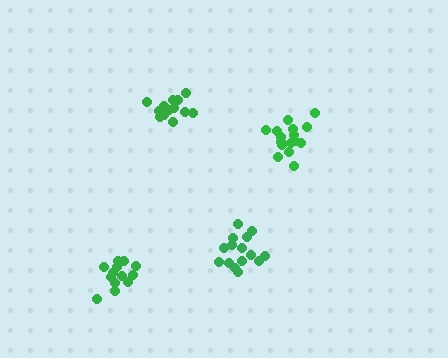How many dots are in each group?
Group 1: 13 dots, Group 2: 16 dots, Group 3: 16 dots, Group 4: 13 dots (58 total).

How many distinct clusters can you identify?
There are 4 distinct clusters.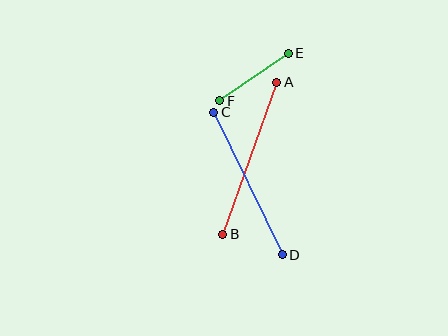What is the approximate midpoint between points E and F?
The midpoint is at approximately (254, 77) pixels.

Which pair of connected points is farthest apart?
Points A and B are farthest apart.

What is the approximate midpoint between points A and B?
The midpoint is at approximately (250, 158) pixels.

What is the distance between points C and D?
The distance is approximately 158 pixels.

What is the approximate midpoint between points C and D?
The midpoint is at approximately (248, 184) pixels.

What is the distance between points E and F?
The distance is approximately 83 pixels.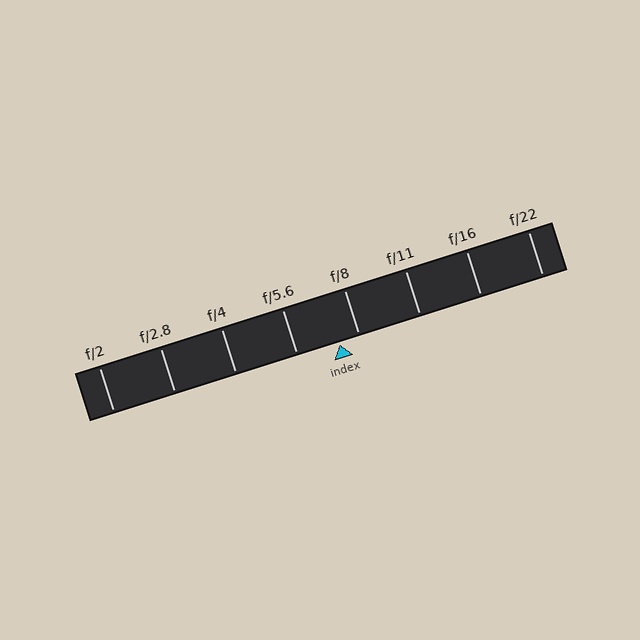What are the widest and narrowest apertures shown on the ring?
The widest aperture shown is f/2 and the narrowest is f/22.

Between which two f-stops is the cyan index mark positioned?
The index mark is between f/5.6 and f/8.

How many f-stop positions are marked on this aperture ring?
There are 8 f-stop positions marked.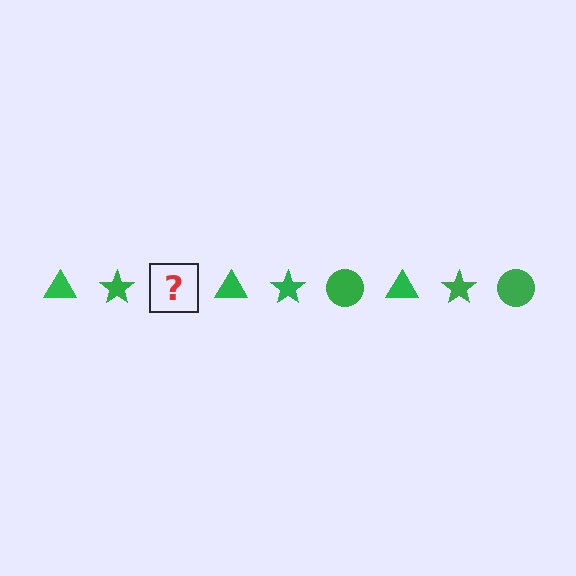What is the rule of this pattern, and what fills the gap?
The rule is that the pattern cycles through triangle, star, circle shapes in green. The gap should be filled with a green circle.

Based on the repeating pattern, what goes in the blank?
The blank should be a green circle.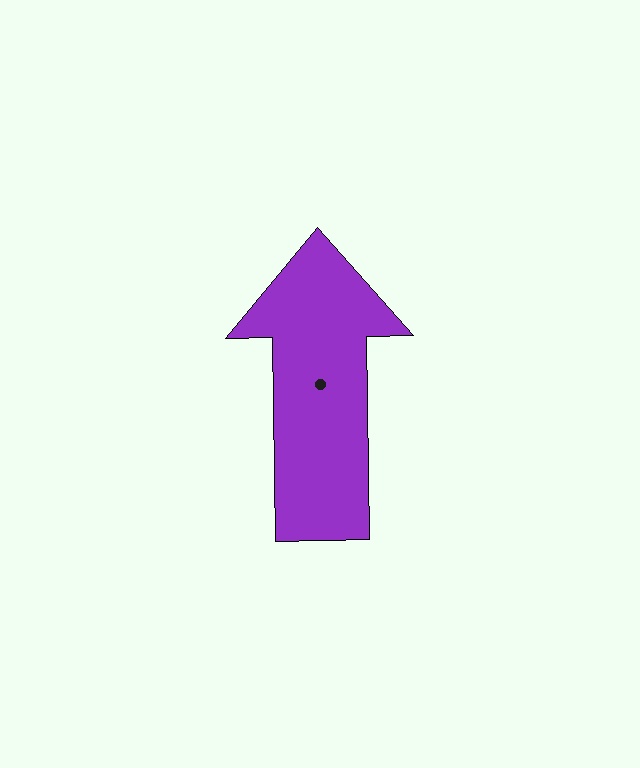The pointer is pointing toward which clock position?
Roughly 12 o'clock.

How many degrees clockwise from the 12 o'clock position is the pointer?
Approximately 359 degrees.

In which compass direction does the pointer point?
North.